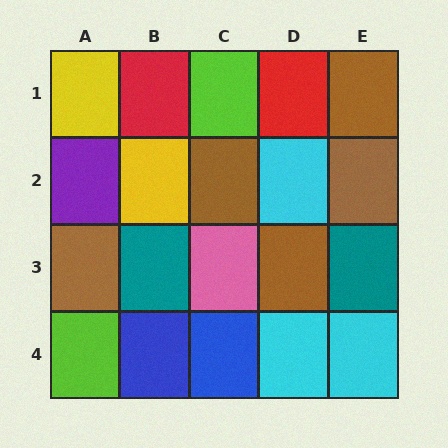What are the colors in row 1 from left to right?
Yellow, red, lime, red, brown.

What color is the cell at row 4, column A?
Lime.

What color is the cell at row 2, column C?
Brown.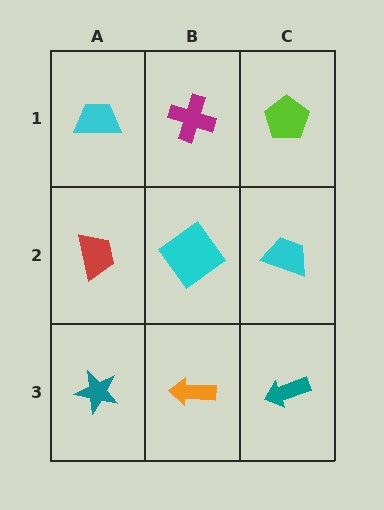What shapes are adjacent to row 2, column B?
A magenta cross (row 1, column B), an orange arrow (row 3, column B), a red trapezoid (row 2, column A), a cyan trapezoid (row 2, column C).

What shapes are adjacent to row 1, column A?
A red trapezoid (row 2, column A), a magenta cross (row 1, column B).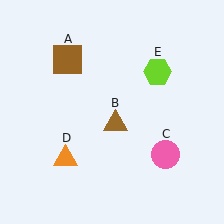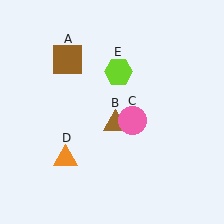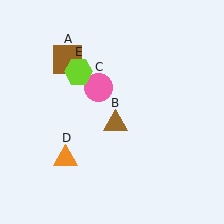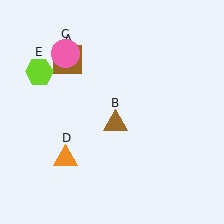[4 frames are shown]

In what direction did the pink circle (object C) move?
The pink circle (object C) moved up and to the left.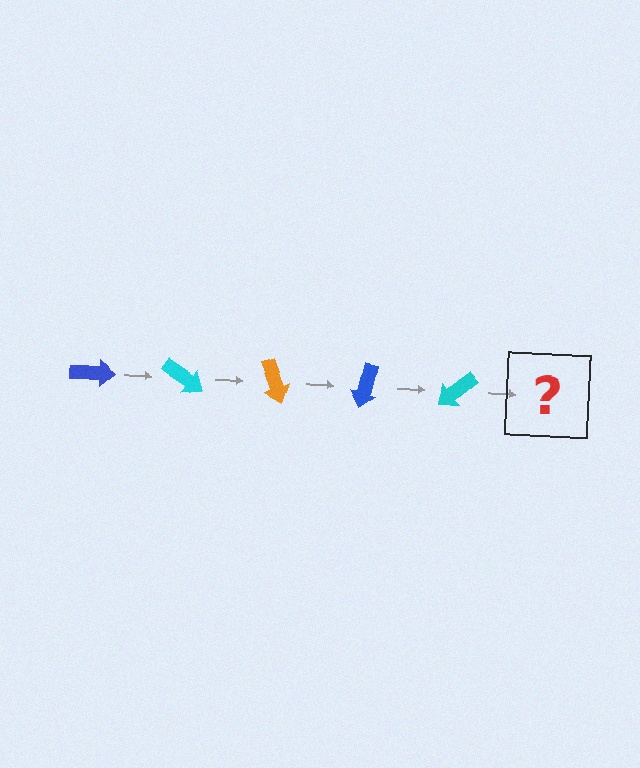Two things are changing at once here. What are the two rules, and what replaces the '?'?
The two rules are that it rotates 35 degrees each step and the color cycles through blue, cyan, and orange. The '?' should be an orange arrow, rotated 175 degrees from the start.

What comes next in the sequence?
The next element should be an orange arrow, rotated 175 degrees from the start.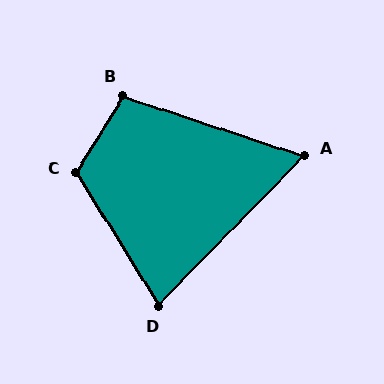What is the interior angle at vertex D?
Approximately 76 degrees (acute).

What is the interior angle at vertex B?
Approximately 104 degrees (obtuse).